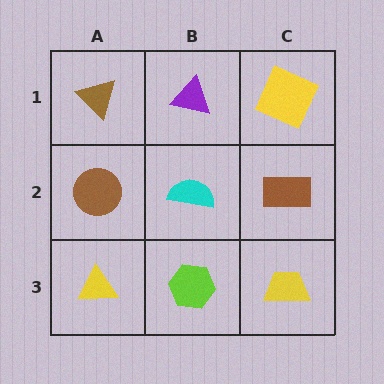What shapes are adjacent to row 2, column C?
A yellow square (row 1, column C), a yellow trapezoid (row 3, column C), a cyan semicircle (row 2, column B).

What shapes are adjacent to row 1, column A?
A brown circle (row 2, column A), a purple triangle (row 1, column B).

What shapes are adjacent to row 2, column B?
A purple triangle (row 1, column B), a lime hexagon (row 3, column B), a brown circle (row 2, column A), a brown rectangle (row 2, column C).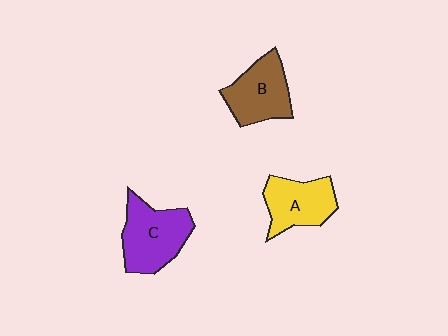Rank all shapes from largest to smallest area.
From largest to smallest: C (purple), B (brown), A (yellow).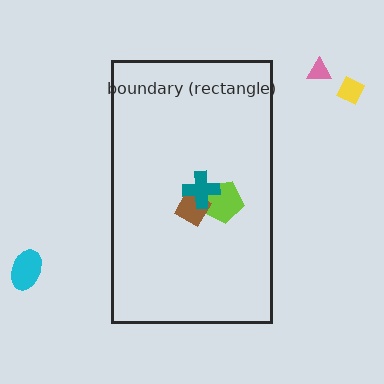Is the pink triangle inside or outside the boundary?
Outside.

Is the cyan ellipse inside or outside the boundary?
Outside.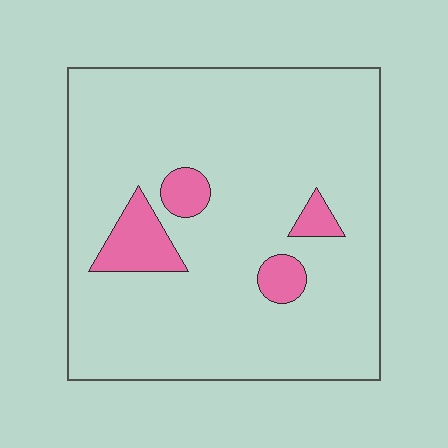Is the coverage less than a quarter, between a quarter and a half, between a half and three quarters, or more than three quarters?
Less than a quarter.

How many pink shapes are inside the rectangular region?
4.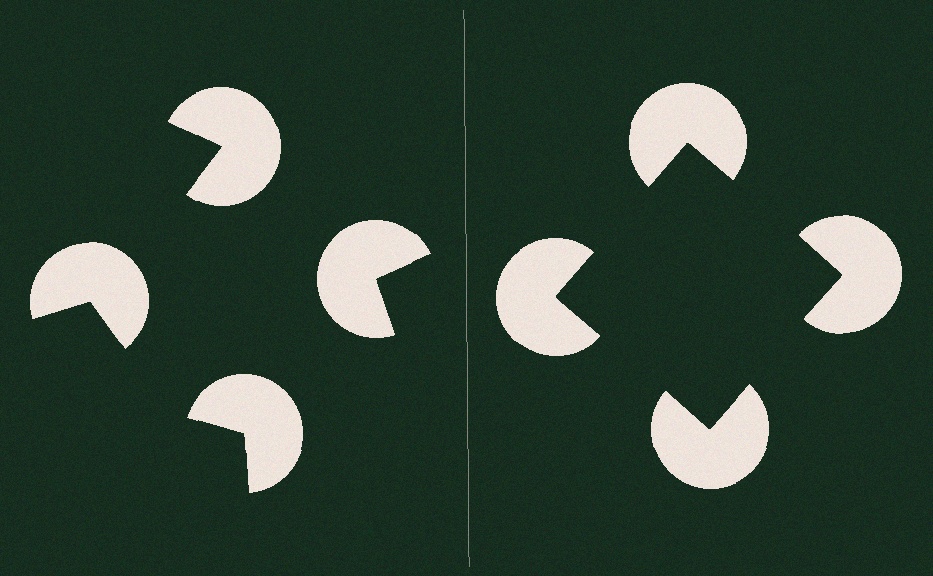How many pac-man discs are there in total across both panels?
8 — 4 on each side.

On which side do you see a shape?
An illusory square appears on the right side. On the left side the wedge cuts are rotated, so no coherent shape forms.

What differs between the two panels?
The pac-man discs are positioned identically on both sides; only the wedge orientations differ. On the right they align to a square; on the left they are misaligned.